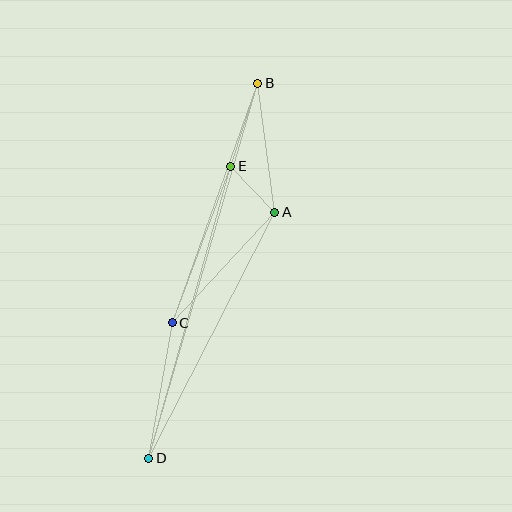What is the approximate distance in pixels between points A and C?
The distance between A and C is approximately 151 pixels.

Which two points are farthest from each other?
Points B and D are farthest from each other.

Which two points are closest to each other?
Points A and E are closest to each other.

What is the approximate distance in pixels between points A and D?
The distance between A and D is approximately 277 pixels.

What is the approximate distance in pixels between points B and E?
The distance between B and E is approximately 87 pixels.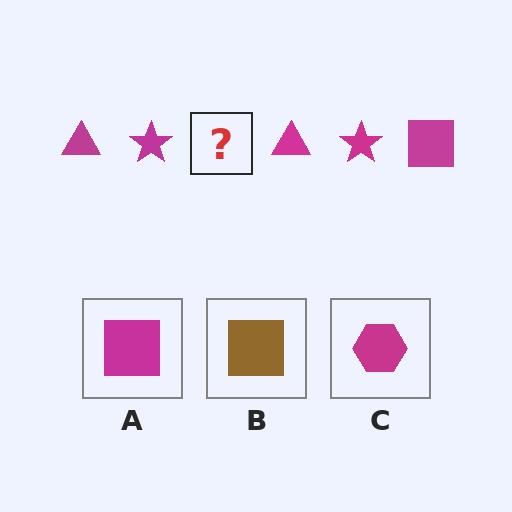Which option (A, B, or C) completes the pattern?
A.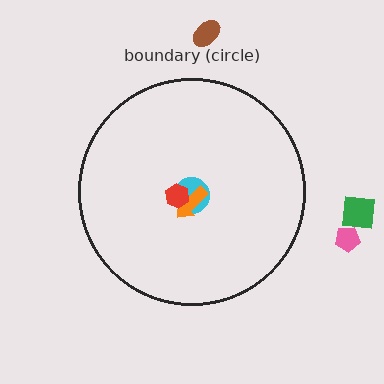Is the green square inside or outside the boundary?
Outside.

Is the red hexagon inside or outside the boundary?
Inside.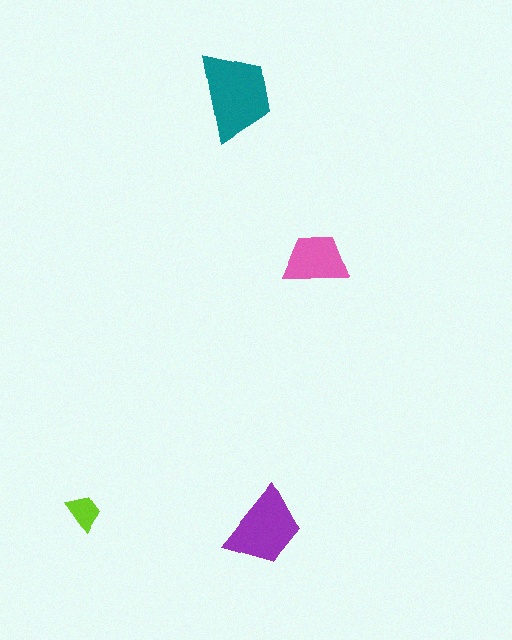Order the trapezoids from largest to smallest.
the teal one, the purple one, the pink one, the lime one.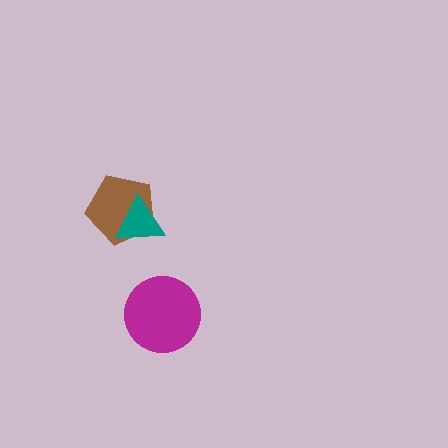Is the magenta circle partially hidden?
No, no other shape covers it.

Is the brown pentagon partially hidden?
Yes, it is partially covered by another shape.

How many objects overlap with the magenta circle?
0 objects overlap with the magenta circle.